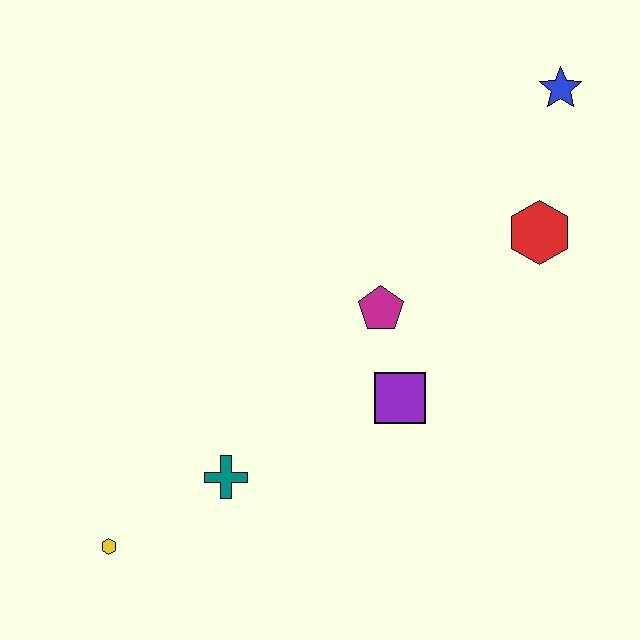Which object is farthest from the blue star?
The yellow hexagon is farthest from the blue star.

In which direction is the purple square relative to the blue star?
The purple square is below the blue star.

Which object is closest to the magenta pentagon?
The purple square is closest to the magenta pentagon.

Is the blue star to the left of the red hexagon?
No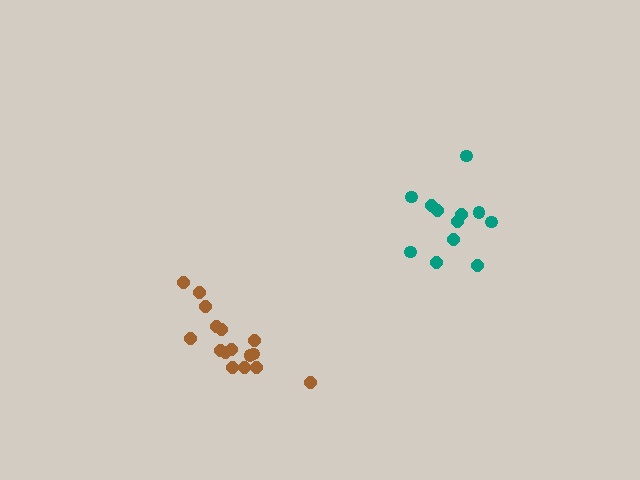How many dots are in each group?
Group 1: 12 dots, Group 2: 16 dots (28 total).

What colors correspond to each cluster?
The clusters are colored: teal, brown.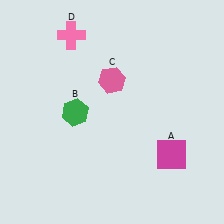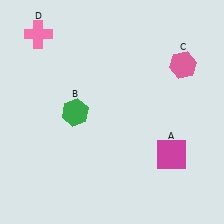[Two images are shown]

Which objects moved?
The objects that moved are: the pink hexagon (C), the pink cross (D).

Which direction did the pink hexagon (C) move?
The pink hexagon (C) moved right.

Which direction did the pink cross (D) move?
The pink cross (D) moved left.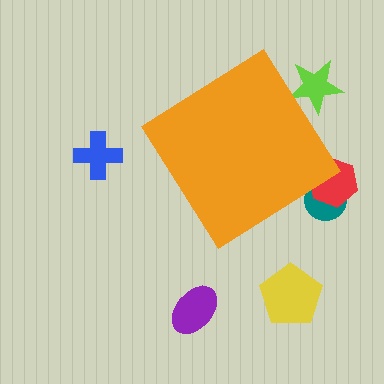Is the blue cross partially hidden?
No, the blue cross is fully visible.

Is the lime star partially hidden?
Yes, the lime star is partially hidden behind the orange diamond.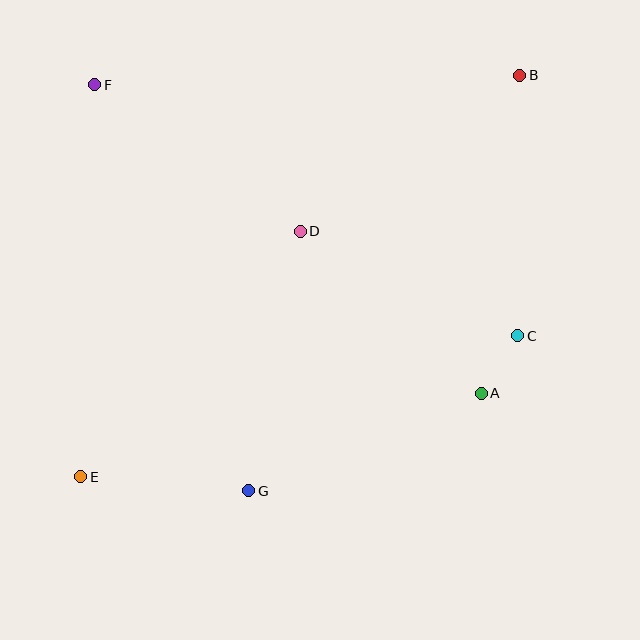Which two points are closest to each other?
Points A and C are closest to each other.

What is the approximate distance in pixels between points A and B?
The distance between A and B is approximately 320 pixels.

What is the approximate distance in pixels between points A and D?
The distance between A and D is approximately 243 pixels.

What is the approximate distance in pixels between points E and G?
The distance between E and G is approximately 168 pixels.